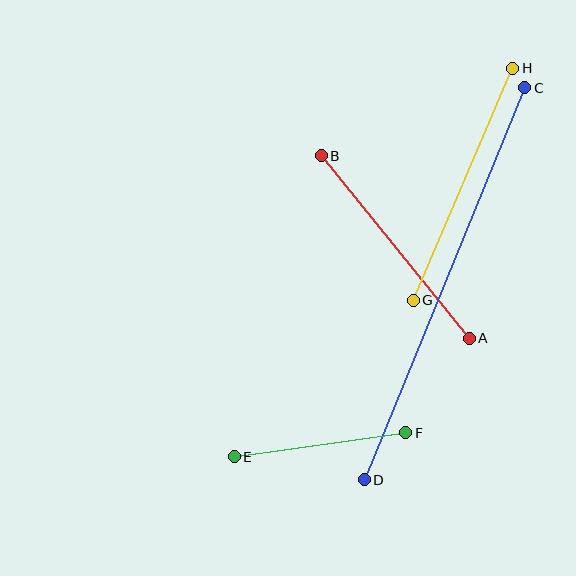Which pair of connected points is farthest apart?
Points C and D are farthest apart.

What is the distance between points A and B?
The distance is approximately 235 pixels.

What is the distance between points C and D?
The distance is approximately 423 pixels.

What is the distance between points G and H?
The distance is approximately 252 pixels.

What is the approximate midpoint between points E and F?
The midpoint is at approximately (320, 445) pixels.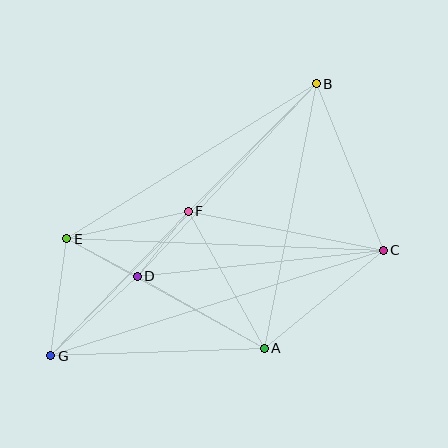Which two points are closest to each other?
Points D and E are closest to each other.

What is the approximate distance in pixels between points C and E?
The distance between C and E is approximately 317 pixels.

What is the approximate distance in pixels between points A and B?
The distance between A and B is approximately 270 pixels.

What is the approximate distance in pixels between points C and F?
The distance between C and F is approximately 199 pixels.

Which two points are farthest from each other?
Points B and G are farthest from each other.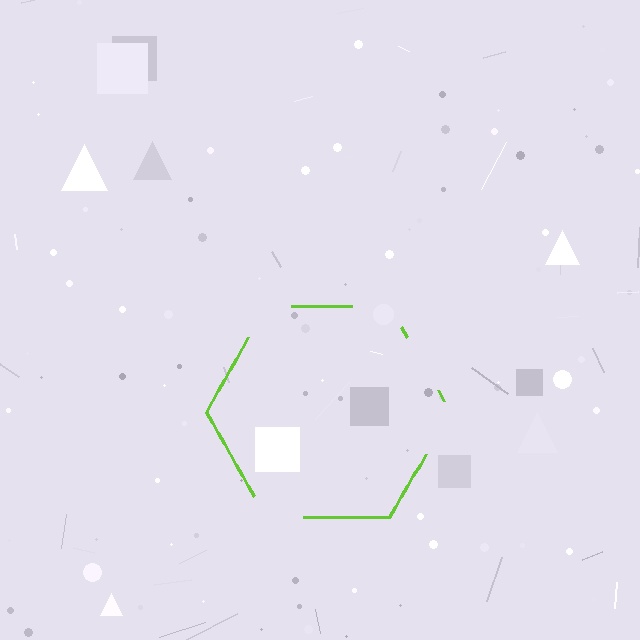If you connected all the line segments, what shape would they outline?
They would outline a hexagon.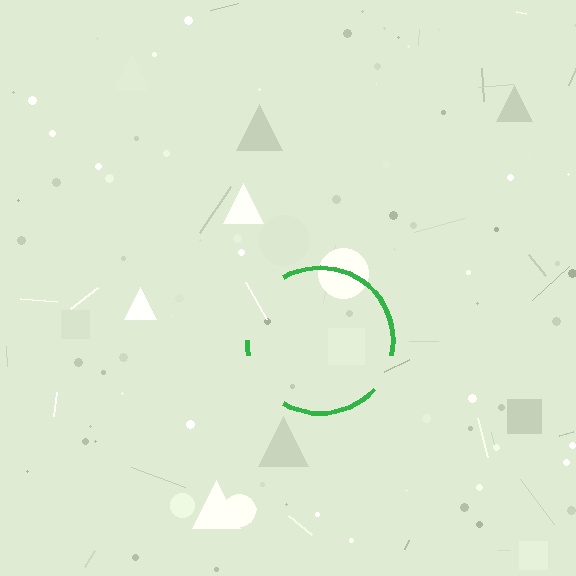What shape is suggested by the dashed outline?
The dashed outline suggests a circle.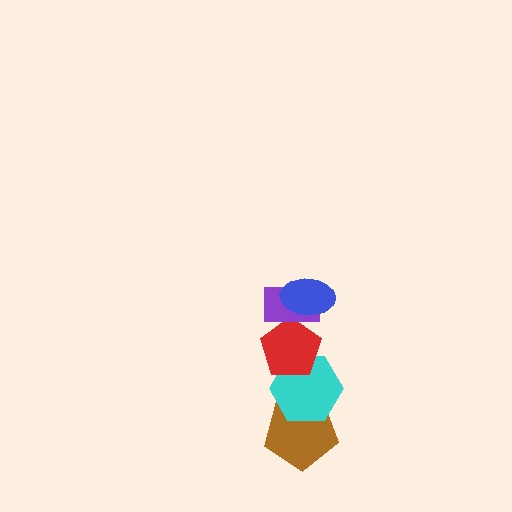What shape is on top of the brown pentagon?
The cyan hexagon is on top of the brown pentagon.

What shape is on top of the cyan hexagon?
The red pentagon is on top of the cyan hexagon.